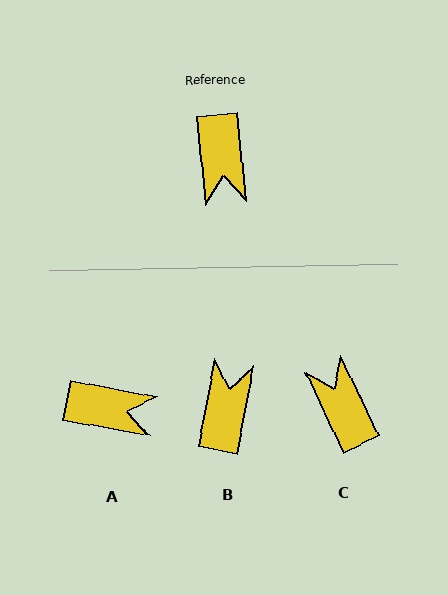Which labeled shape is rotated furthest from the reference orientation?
B, about 163 degrees away.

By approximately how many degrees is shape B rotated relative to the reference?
Approximately 163 degrees counter-clockwise.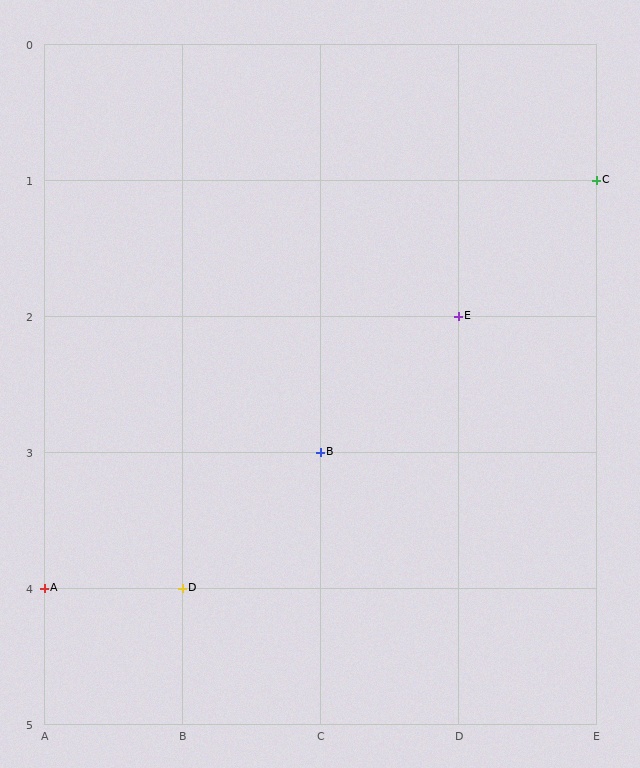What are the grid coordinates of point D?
Point D is at grid coordinates (B, 4).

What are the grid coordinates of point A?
Point A is at grid coordinates (A, 4).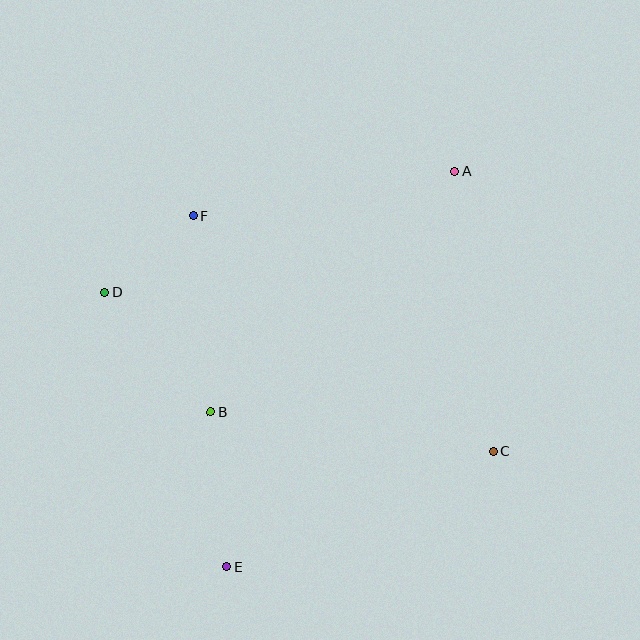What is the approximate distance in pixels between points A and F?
The distance between A and F is approximately 266 pixels.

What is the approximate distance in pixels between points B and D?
The distance between B and D is approximately 160 pixels.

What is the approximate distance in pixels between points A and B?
The distance between A and B is approximately 343 pixels.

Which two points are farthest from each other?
Points A and E are farthest from each other.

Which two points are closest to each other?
Points D and F are closest to each other.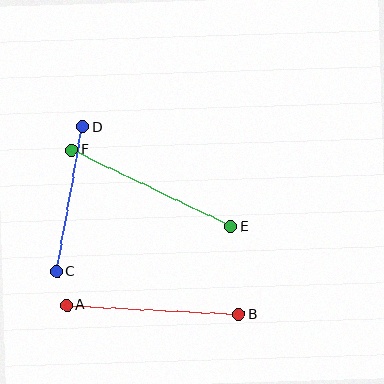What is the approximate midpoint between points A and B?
The midpoint is at approximately (153, 310) pixels.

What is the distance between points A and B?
The distance is approximately 173 pixels.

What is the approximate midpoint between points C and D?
The midpoint is at approximately (70, 199) pixels.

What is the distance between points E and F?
The distance is approximately 177 pixels.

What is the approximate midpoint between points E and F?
The midpoint is at approximately (151, 188) pixels.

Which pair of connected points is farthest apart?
Points E and F are farthest apart.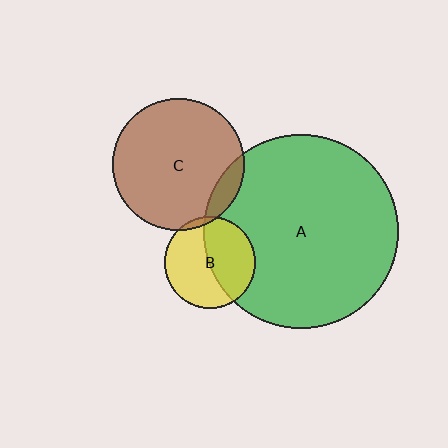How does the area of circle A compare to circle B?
Approximately 4.5 times.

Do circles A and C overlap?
Yes.